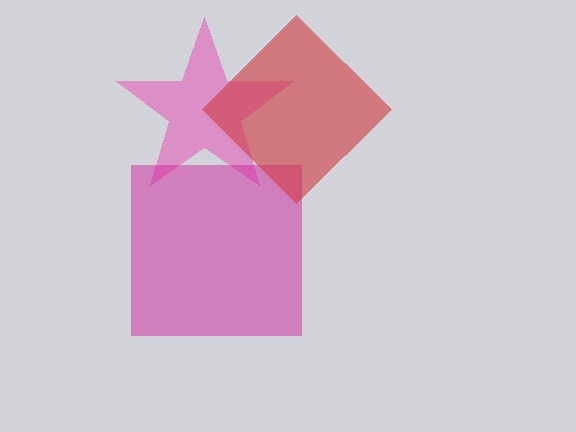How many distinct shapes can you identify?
There are 3 distinct shapes: a pink star, a magenta square, a red diamond.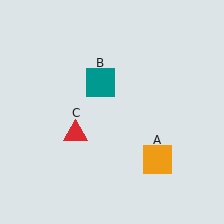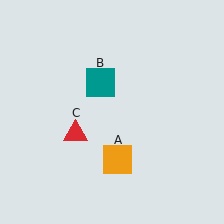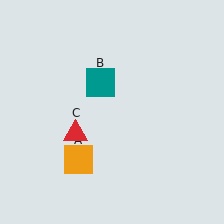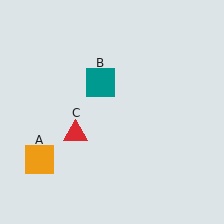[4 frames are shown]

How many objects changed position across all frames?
1 object changed position: orange square (object A).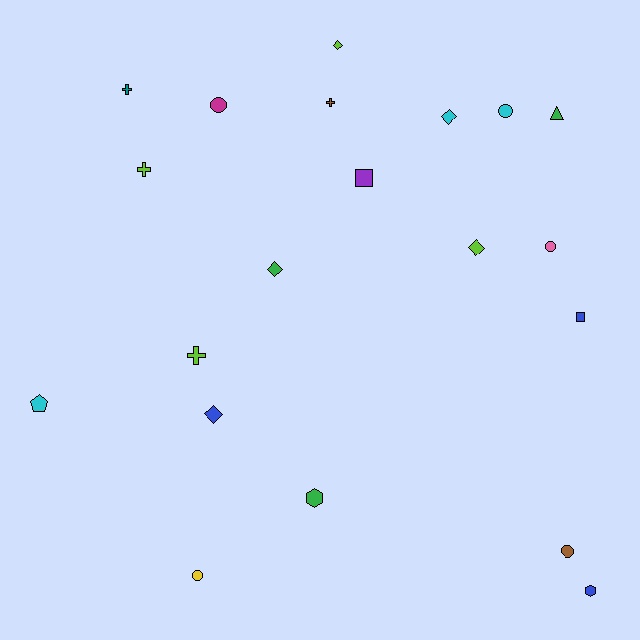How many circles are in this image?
There are 5 circles.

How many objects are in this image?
There are 20 objects.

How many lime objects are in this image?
There are 4 lime objects.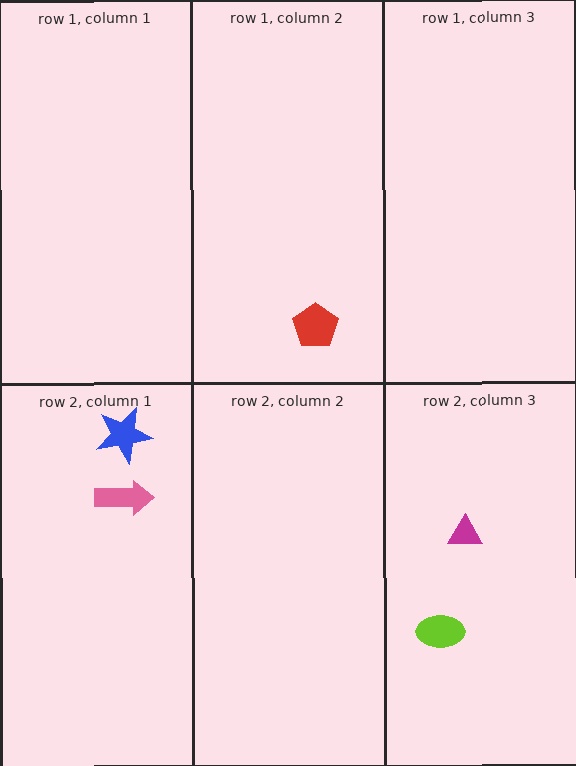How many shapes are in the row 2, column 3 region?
2.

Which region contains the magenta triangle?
The row 2, column 3 region.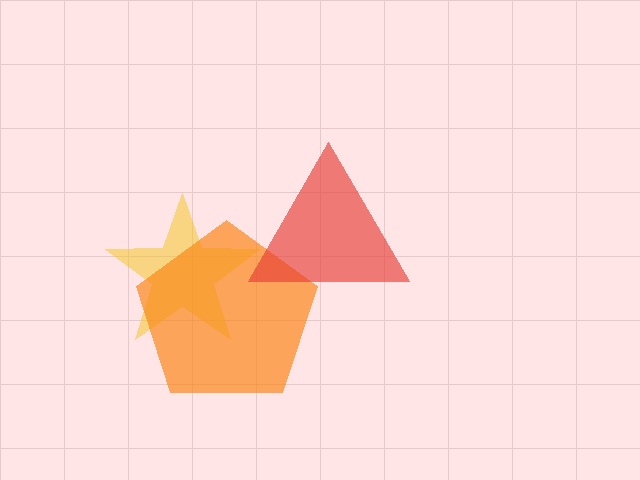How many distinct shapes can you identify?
There are 3 distinct shapes: a yellow star, an orange pentagon, a red triangle.